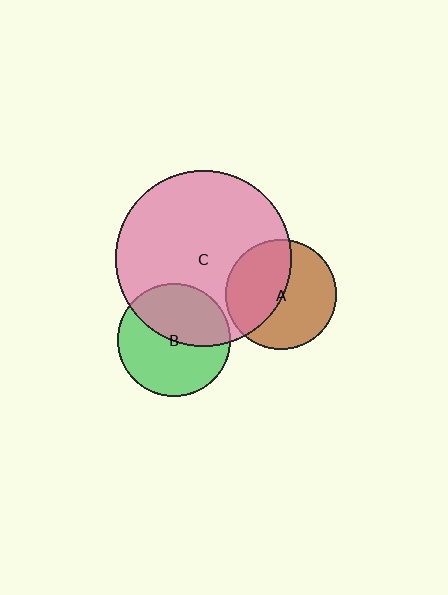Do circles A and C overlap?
Yes.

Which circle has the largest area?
Circle C (pink).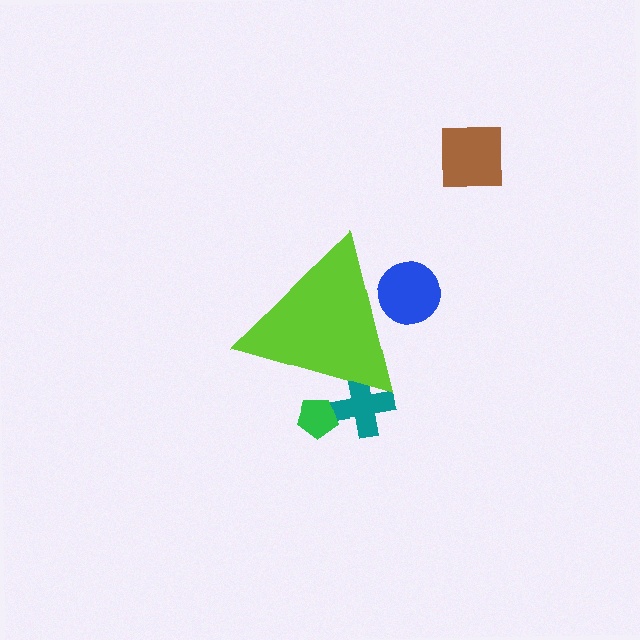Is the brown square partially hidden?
No, the brown square is fully visible.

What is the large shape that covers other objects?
A lime triangle.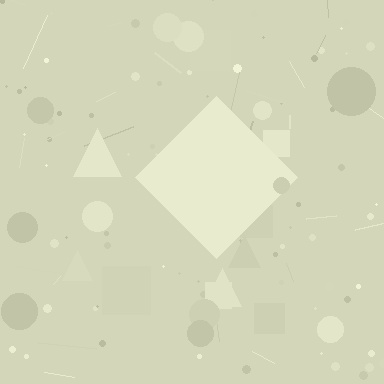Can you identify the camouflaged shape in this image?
The camouflaged shape is a diamond.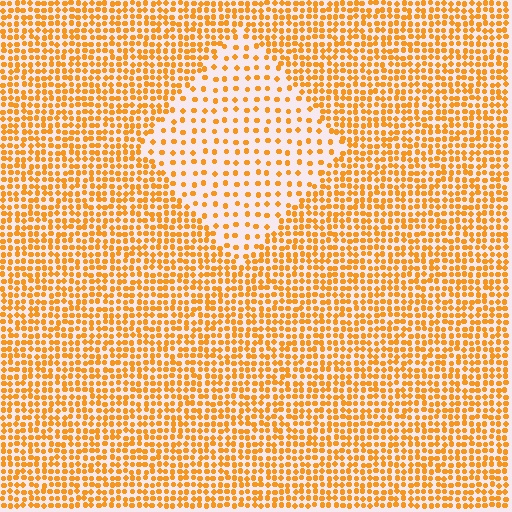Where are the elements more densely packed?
The elements are more densely packed outside the diamond boundary.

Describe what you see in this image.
The image contains small orange elements arranged at two different densities. A diamond-shaped region is visible where the elements are less densely packed than the surrounding area.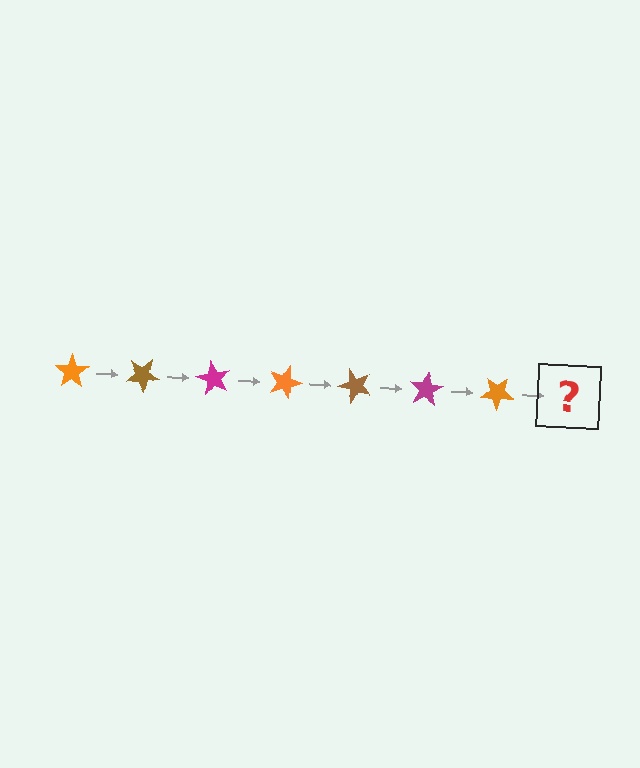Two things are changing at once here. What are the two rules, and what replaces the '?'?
The two rules are that it rotates 30 degrees each step and the color cycles through orange, brown, and magenta. The '?' should be a brown star, rotated 210 degrees from the start.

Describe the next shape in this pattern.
It should be a brown star, rotated 210 degrees from the start.